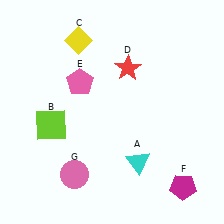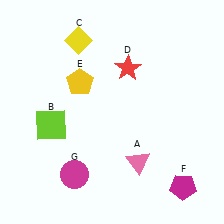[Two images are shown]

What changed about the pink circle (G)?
In Image 1, G is pink. In Image 2, it changed to magenta.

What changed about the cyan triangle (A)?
In Image 1, A is cyan. In Image 2, it changed to pink.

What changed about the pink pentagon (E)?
In Image 1, E is pink. In Image 2, it changed to yellow.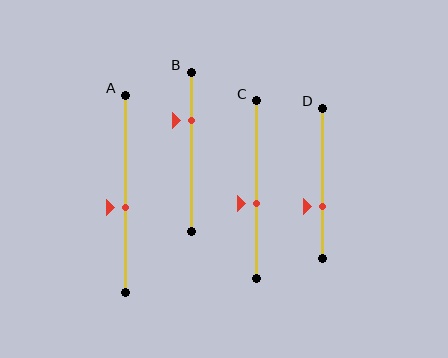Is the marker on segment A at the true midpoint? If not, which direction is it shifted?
No, the marker on segment A is shifted downward by about 7% of the segment length.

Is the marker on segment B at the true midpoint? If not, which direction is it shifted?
No, the marker on segment B is shifted upward by about 20% of the segment length.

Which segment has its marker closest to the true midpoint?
Segment A has its marker closest to the true midpoint.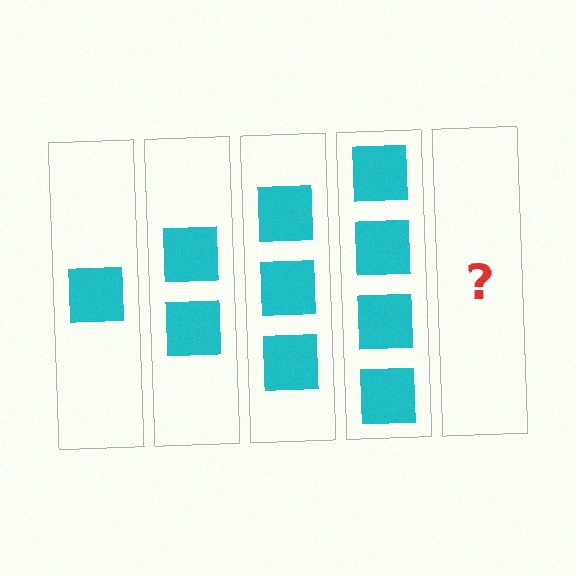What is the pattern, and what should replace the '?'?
The pattern is that each step adds one more square. The '?' should be 5 squares.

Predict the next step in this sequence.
The next step is 5 squares.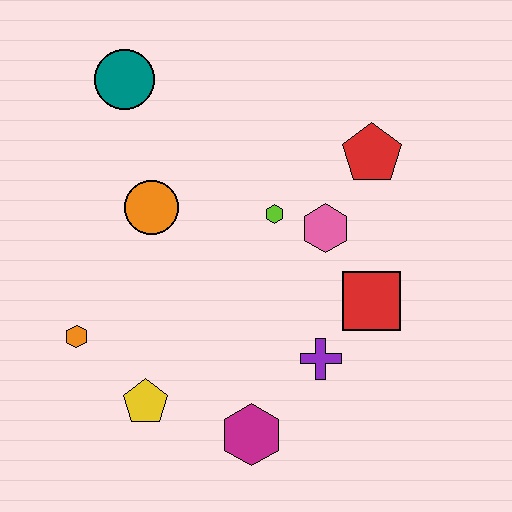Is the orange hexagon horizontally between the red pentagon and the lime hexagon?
No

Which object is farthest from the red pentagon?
The orange hexagon is farthest from the red pentagon.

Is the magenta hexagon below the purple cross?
Yes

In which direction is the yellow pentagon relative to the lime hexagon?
The yellow pentagon is below the lime hexagon.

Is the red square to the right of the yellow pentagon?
Yes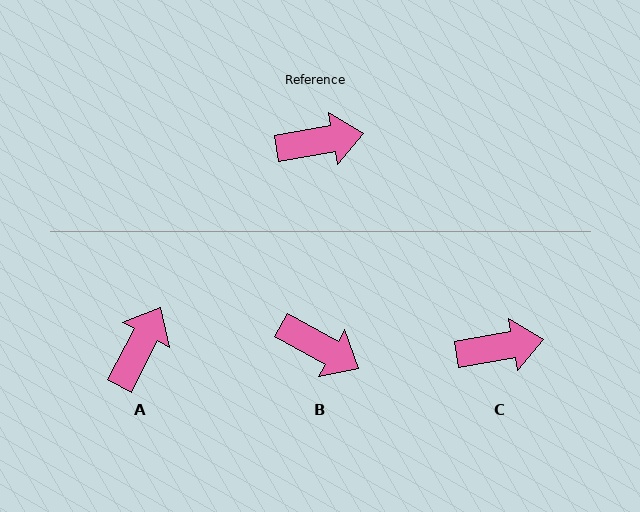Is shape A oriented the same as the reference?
No, it is off by about 53 degrees.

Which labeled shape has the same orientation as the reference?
C.